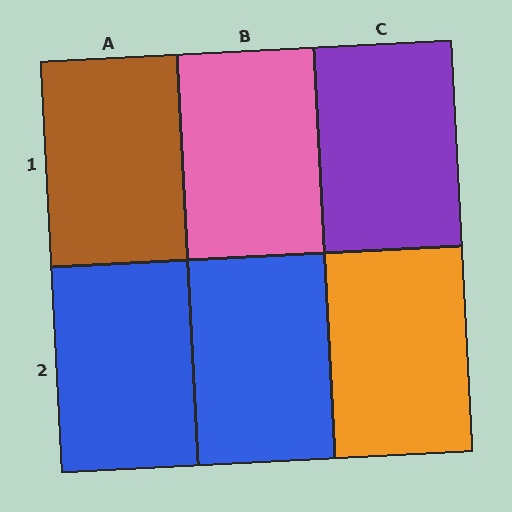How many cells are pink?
1 cell is pink.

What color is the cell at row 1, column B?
Pink.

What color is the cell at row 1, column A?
Brown.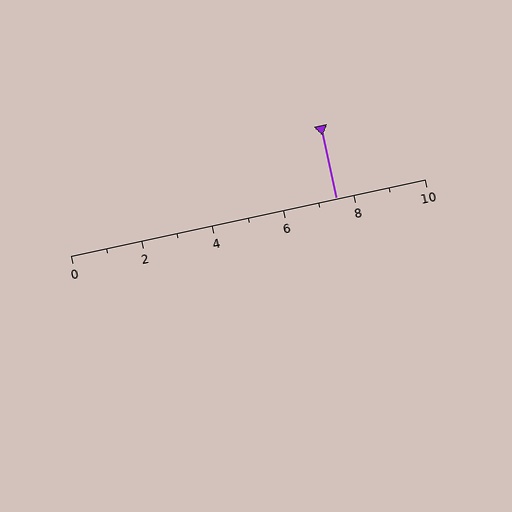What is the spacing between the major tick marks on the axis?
The major ticks are spaced 2 apart.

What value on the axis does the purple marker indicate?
The marker indicates approximately 7.5.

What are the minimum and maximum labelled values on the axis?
The axis runs from 0 to 10.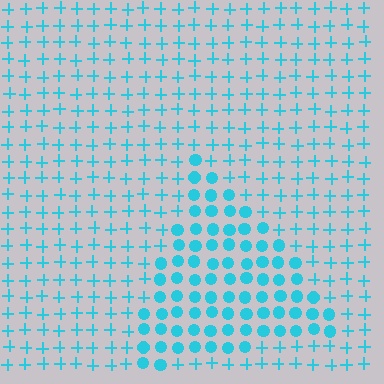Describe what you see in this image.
The image is filled with small cyan elements arranged in a uniform grid. A triangle-shaped region contains circles, while the surrounding area contains plus signs. The boundary is defined purely by the change in element shape.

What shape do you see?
I see a triangle.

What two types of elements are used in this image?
The image uses circles inside the triangle region and plus signs outside it.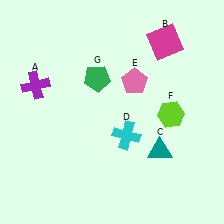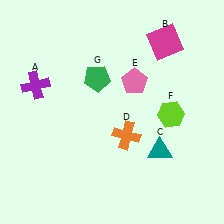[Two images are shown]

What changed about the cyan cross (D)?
In Image 1, D is cyan. In Image 2, it changed to orange.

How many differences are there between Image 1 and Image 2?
There is 1 difference between the two images.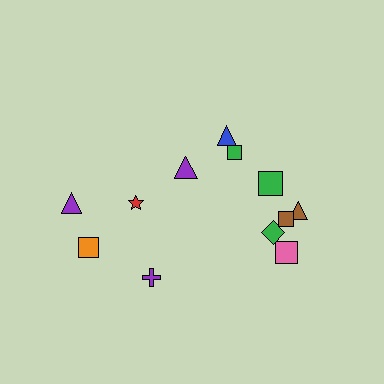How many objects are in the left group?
There are 4 objects.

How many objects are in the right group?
There are 8 objects.